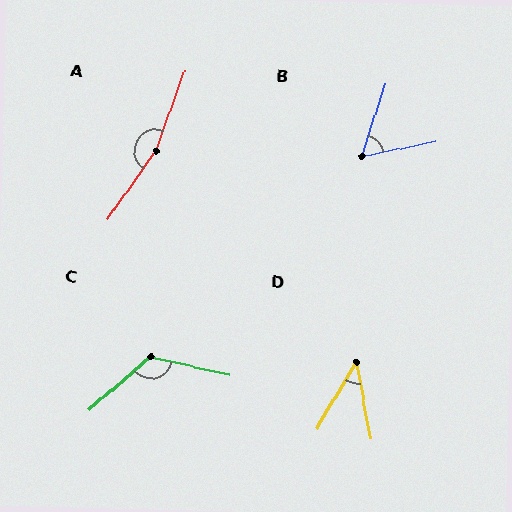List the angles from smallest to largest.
D (41°), B (60°), C (126°), A (165°).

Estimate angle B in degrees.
Approximately 60 degrees.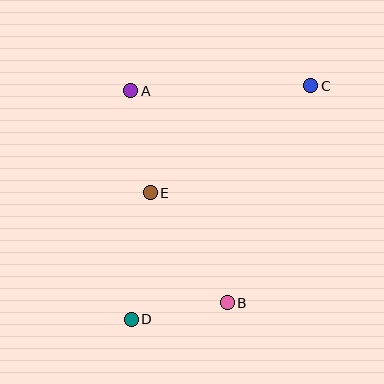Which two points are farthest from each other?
Points C and D are farthest from each other.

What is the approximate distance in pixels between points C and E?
The distance between C and E is approximately 193 pixels.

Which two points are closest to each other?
Points B and D are closest to each other.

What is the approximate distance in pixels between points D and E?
The distance between D and E is approximately 128 pixels.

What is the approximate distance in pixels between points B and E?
The distance between B and E is approximately 134 pixels.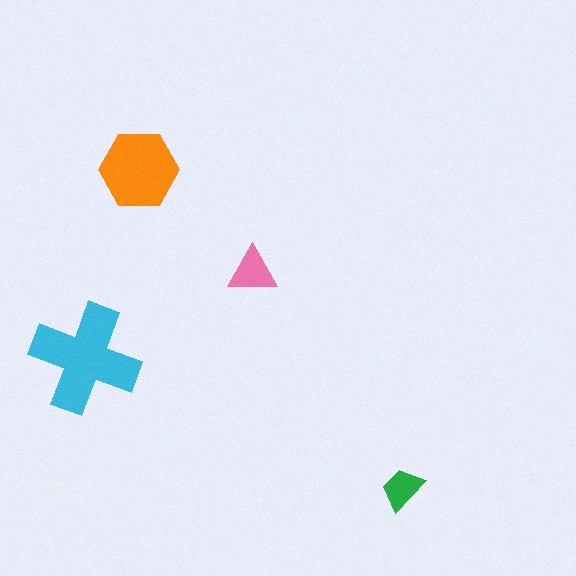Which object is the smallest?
The green trapezoid.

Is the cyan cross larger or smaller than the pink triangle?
Larger.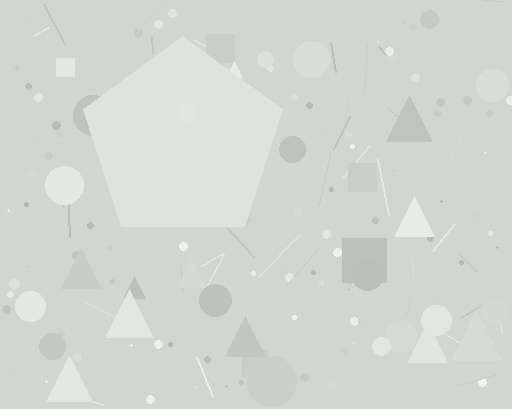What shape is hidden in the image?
A pentagon is hidden in the image.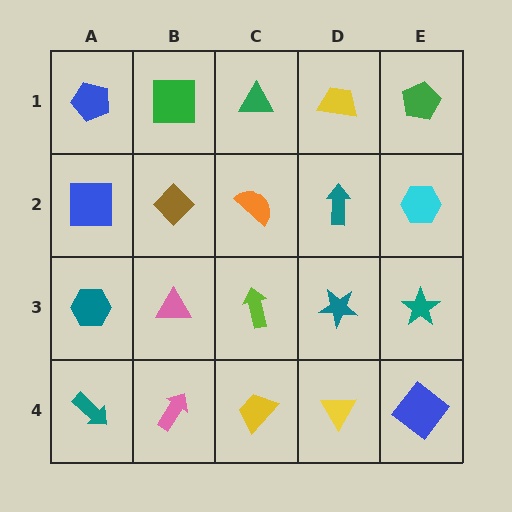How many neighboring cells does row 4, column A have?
2.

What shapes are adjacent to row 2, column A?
A blue pentagon (row 1, column A), a teal hexagon (row 3, column A), a brown diamond (row 2, column B).